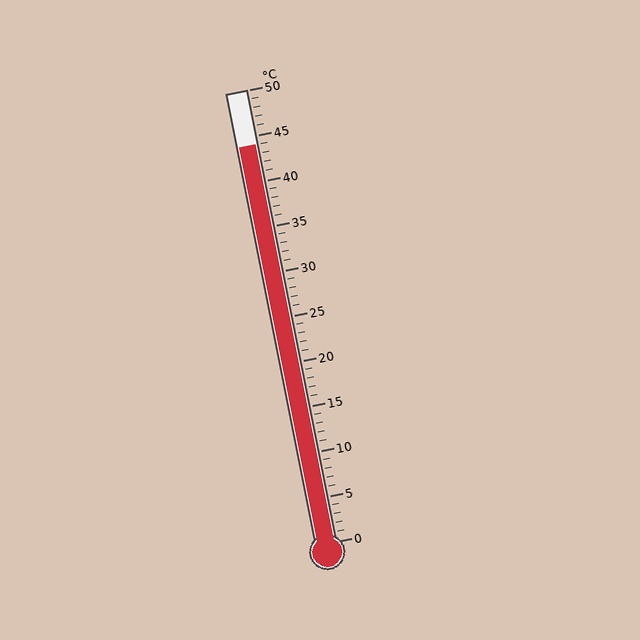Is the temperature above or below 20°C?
The temperature is above 20°C.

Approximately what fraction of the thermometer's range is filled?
The thermometer is filled to approximately 90% of its range.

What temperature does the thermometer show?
The thermometer shows approximately 44°C.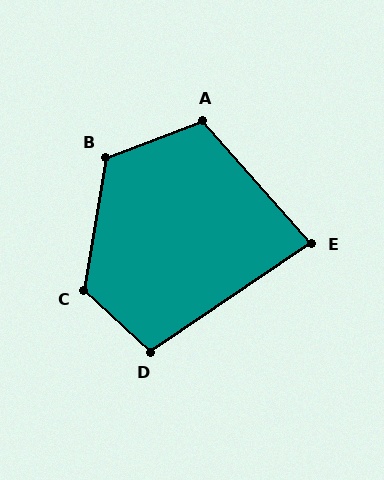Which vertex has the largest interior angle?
C, at approximately 123 degrees.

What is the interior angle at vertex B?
Approximately 120 degrees (obtuse).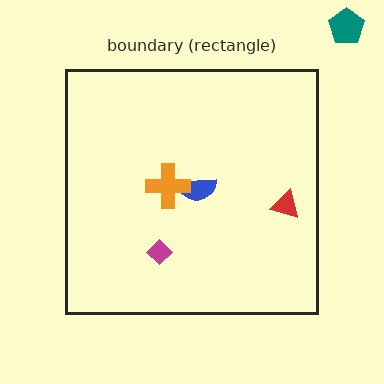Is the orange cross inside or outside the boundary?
Inside.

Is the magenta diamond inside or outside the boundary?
Inside.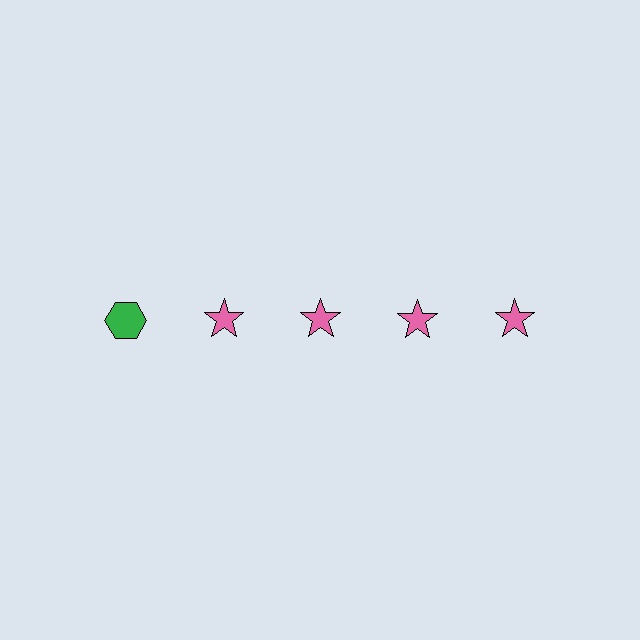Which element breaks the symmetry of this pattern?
The green hexagon in the top row, leftmost column breaks the symmetry. All other shapes are pink stars.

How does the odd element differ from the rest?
It differs in both color (green instead of pink) and shape (hexagon instead of star).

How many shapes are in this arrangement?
There are 5 shapes arranged in a grid pattern.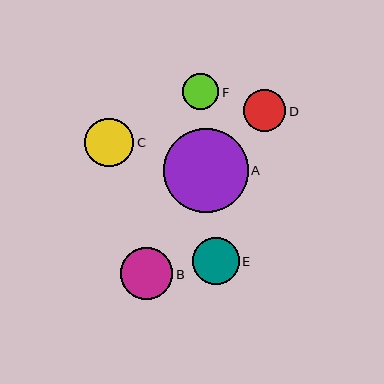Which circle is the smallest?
Circle F is the smallest with a size of approximately 36 pixels.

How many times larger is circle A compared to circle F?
Circle A is approximately 2.3 times the size of circle F.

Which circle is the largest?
Circle A is the largest with a size of approximately 84 pixels.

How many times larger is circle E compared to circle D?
Circle E is approximately 1.1 times the size of circle D.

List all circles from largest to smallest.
From largest to smallest: A, B, C, E, D, F.